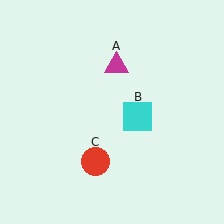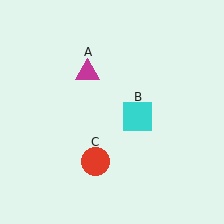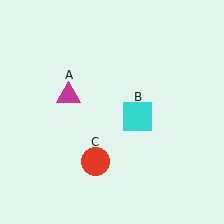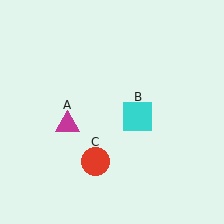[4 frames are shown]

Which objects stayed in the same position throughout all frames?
Cyan square (object B) and red circle (object C) remained stationary.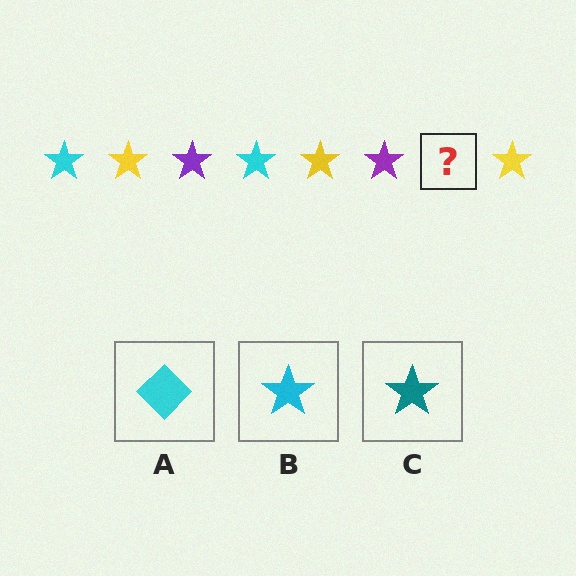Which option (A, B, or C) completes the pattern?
B.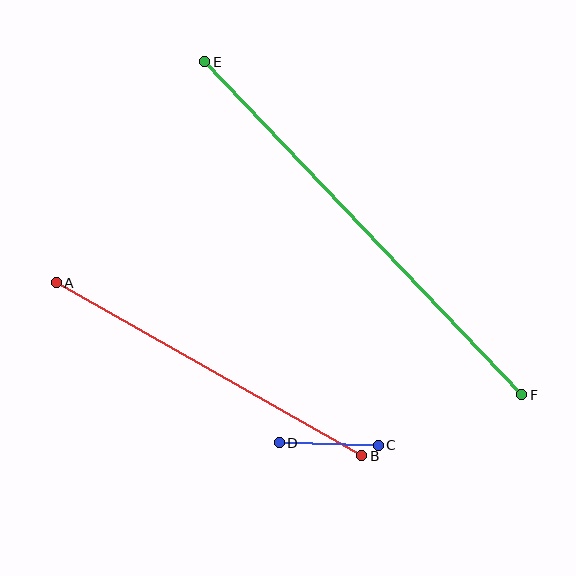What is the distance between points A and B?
The distance is approximately 351 pixels.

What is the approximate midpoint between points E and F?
The midpoint is at approximately (363, 228) pixels.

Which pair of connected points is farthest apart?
Points E and F are farthest apart.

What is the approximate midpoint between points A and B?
The midpoint is at approximately (209, 369) pixels.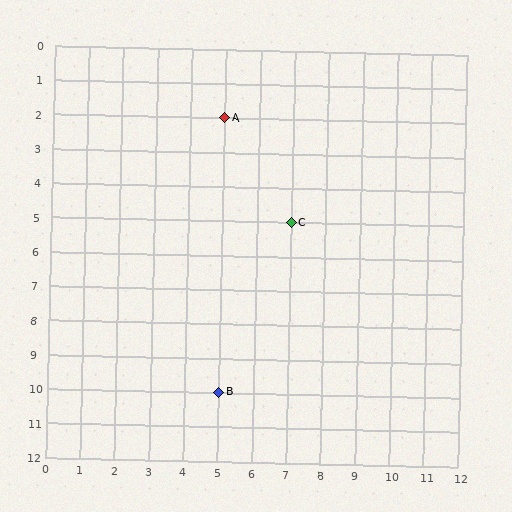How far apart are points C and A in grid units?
Points C and A are 2 columns and 3 rows apart (about 3.6 grid units diagonally).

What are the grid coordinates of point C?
Point C is at grid coordinates (7, 5).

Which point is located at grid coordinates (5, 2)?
Point A is at (5, 2).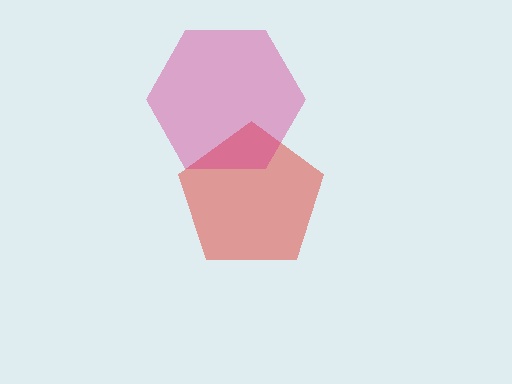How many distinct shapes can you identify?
There are 2 distinct shapes: a red pentagon, a magenta hexagon.